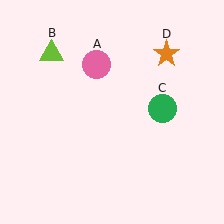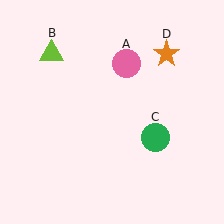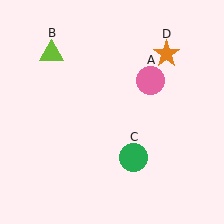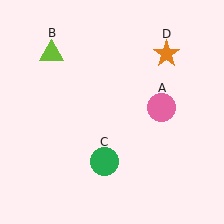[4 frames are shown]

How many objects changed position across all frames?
2 objects changed position: pink circle (object A), green circle (object C).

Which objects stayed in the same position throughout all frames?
Lime triangle (object B) and orange star (object D) remained stationary.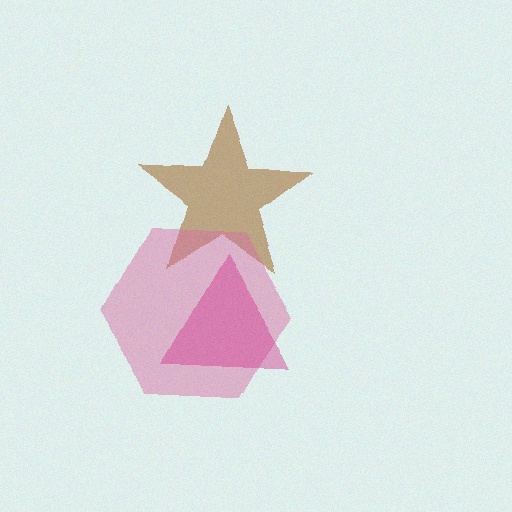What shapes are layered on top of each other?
The layered shapes are: a brown star, a pink hexagon, a magenta triangle.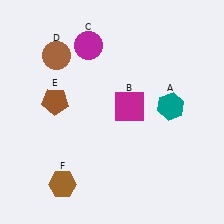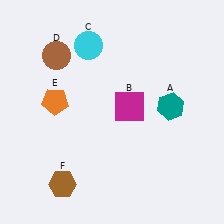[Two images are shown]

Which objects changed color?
C changed from magenta to cyan. E changed from brown to orange.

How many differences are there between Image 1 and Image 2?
There are 2 differences between the two images.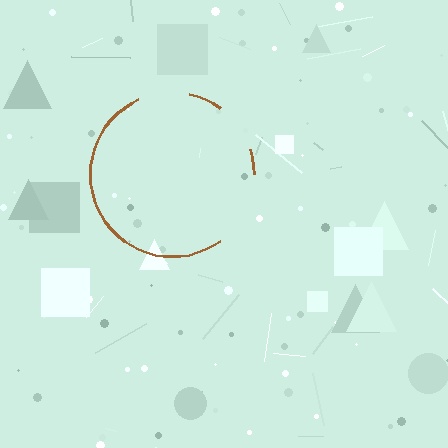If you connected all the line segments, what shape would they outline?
They would outline a circle.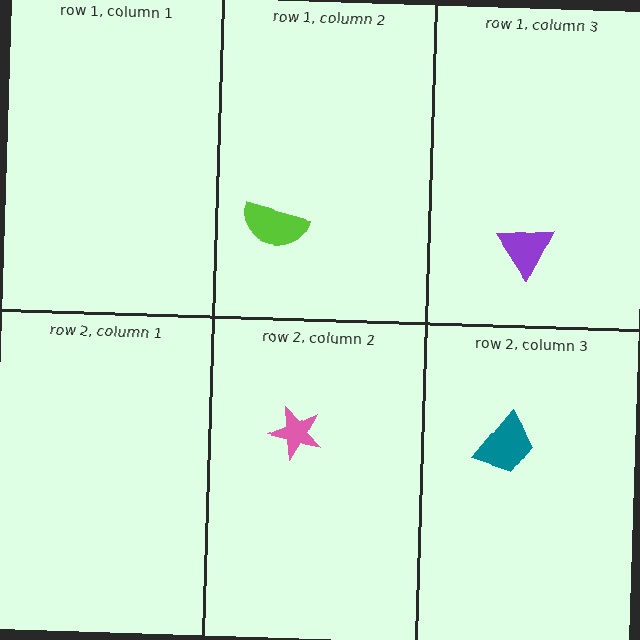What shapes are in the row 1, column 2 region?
The lime semicircle.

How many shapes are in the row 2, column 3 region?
1.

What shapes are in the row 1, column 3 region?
The purple triangle.